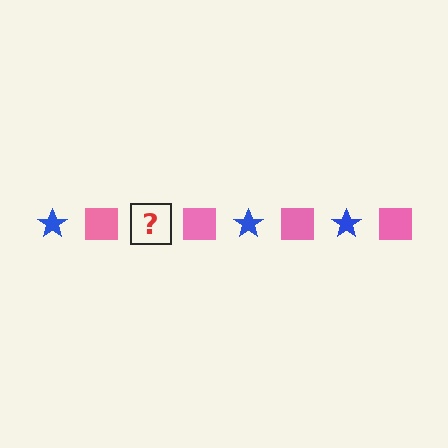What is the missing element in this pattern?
The missing element is a blue star.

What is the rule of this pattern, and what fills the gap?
The rule is that the pattern alternates between blue star and pink square. The gap should be filled with a blue star.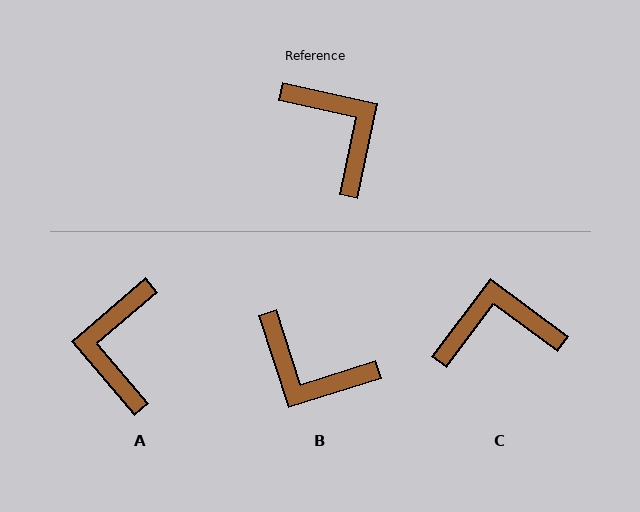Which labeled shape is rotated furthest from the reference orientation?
B, about 150 degrees away.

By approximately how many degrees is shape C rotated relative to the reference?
Approximately 65 degrees counter-clockwise.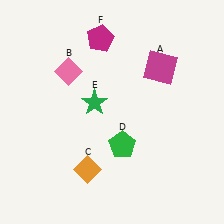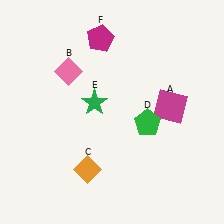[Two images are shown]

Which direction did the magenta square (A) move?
The magenta square (A) moved down.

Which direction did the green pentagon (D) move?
The green pentagon (D) moved right.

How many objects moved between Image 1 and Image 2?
2 objects moved between the two images.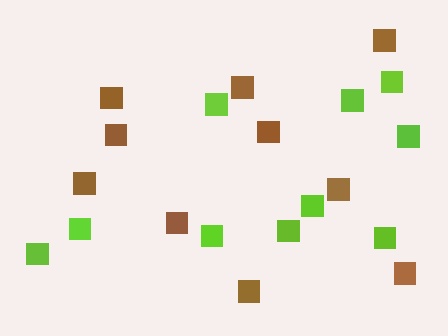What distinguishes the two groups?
There are 2 groups: one group of lime squares (10) and one group of brown squares (10).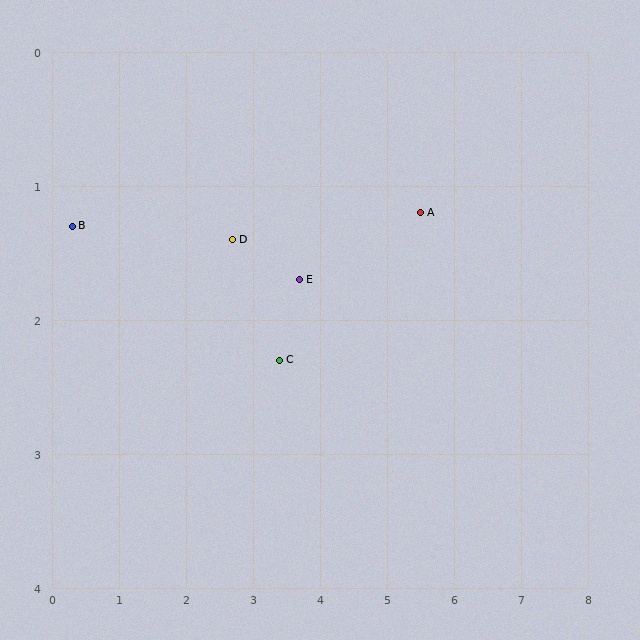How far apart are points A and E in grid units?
Points A and E are about 1.9 grid units apart.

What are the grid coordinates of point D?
Point D is at approximately (2.7, 1.4).